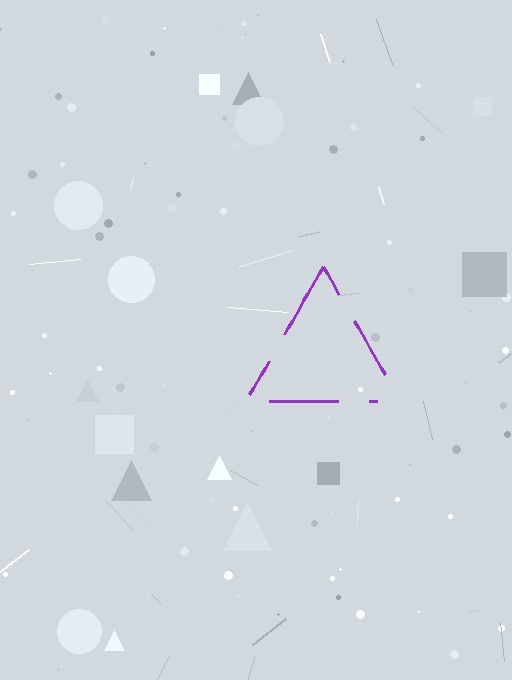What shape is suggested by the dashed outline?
The dashed outline suggests a triangle.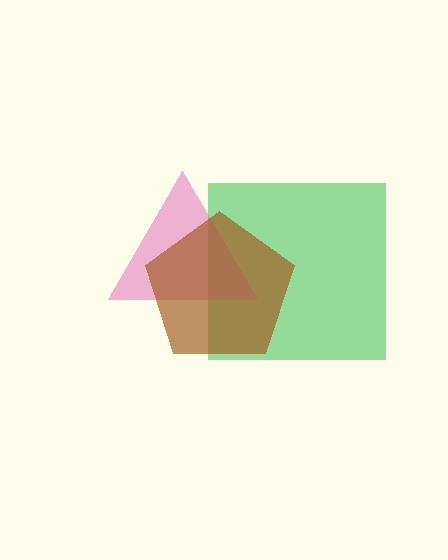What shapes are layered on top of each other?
The layered shapes are: a green square, a pink triangle, a brown pentagon.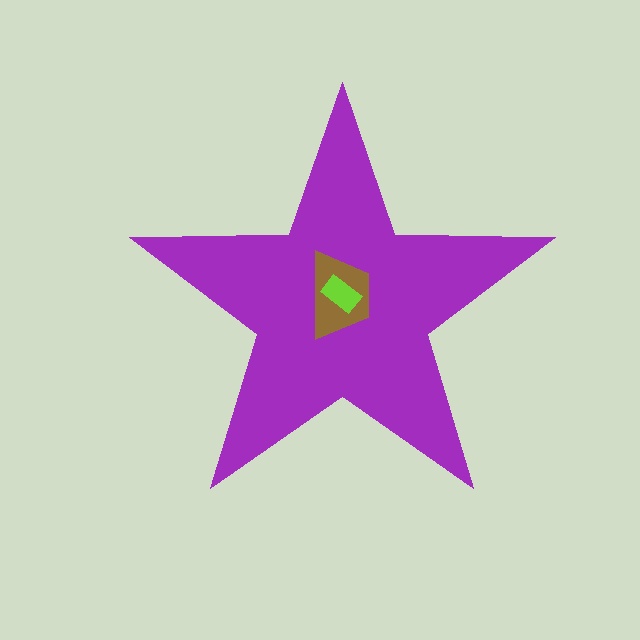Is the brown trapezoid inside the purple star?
Yes.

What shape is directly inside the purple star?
The brown trapezoid.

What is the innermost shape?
The lime rectangle.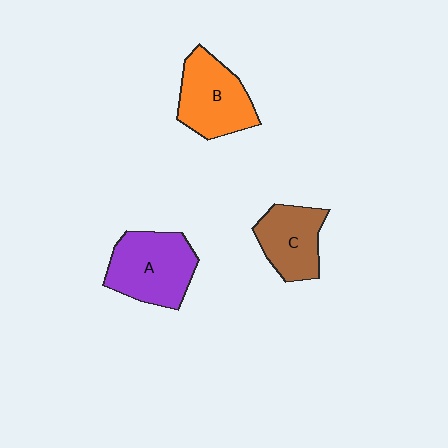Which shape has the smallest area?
Shape C (brown).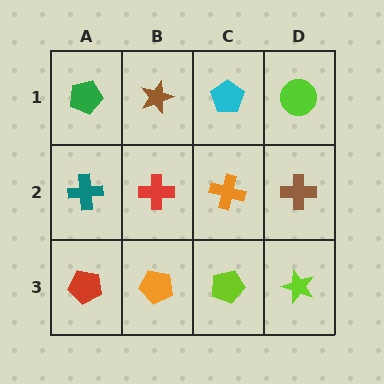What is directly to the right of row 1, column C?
A lime circle.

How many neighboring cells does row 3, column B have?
3.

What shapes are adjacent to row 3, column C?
An orange cross (row 2, column C), an orange pentagon (row 3, column B), a lime star (row 3, column D).